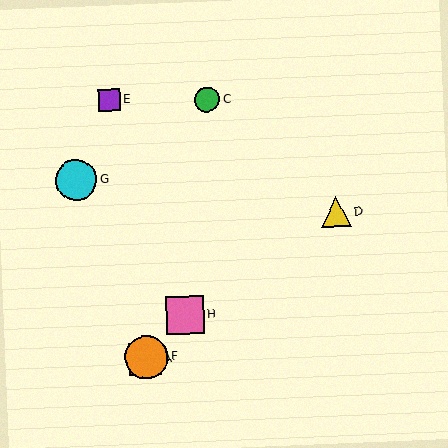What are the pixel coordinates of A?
Object A is at (145, 359).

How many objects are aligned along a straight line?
4 objects (A, B, F, H) are aligned along a straight line.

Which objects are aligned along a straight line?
Objects A, B, F, H are aligned along a straight line.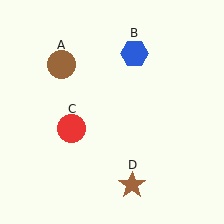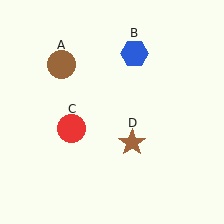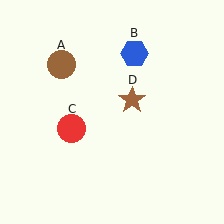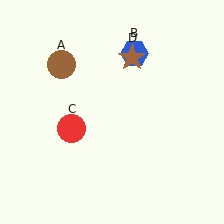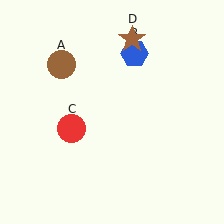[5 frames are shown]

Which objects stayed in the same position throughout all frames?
Brown circle (object A) and blue hexagon (object B) and red circle (object C) remained stationary.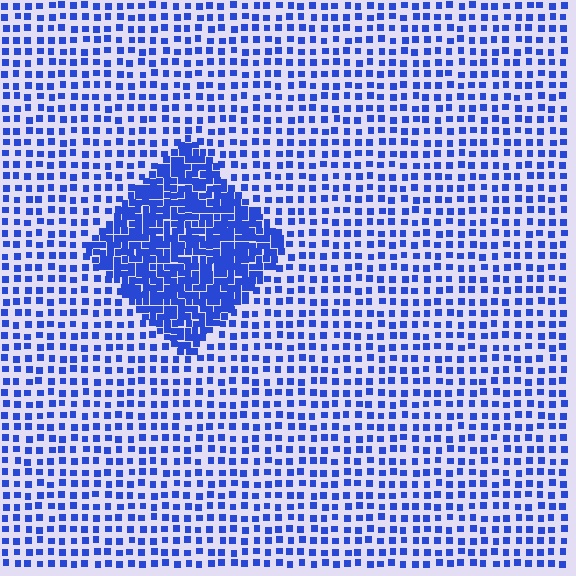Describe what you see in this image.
The image contains small blue elements arranged at two different densities. A diamond-shaped region is visible where the elements are more densely packed than the surrounding area.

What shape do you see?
I see a diamond.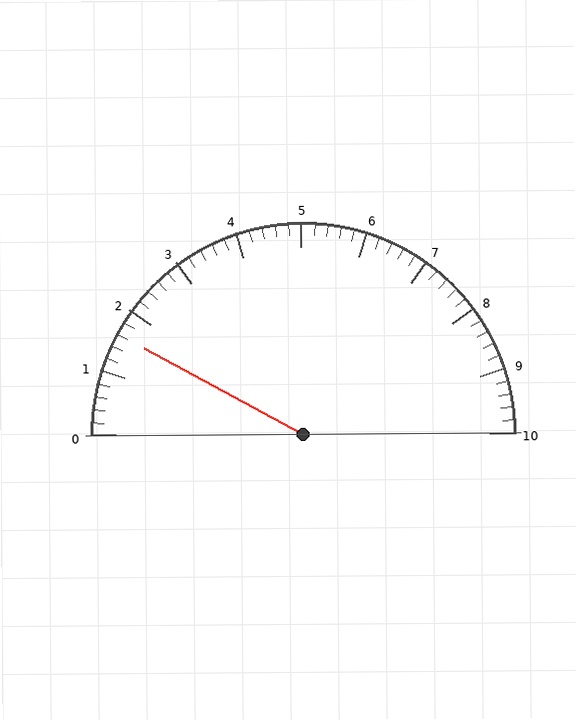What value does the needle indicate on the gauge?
The needle indicates approximately 1.6.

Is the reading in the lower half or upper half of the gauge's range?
The reading is in the lower half of the range (0 to 10).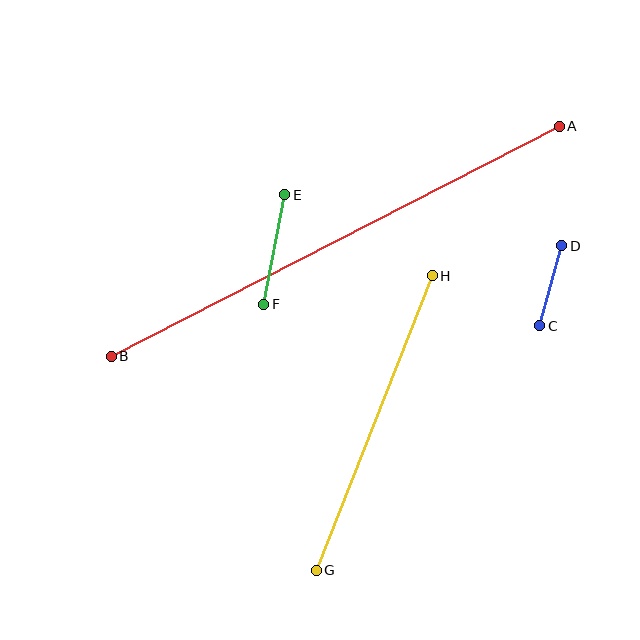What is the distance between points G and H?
The distance is approximately 316 pixels.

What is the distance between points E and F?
The distance is approximately 111 pixels.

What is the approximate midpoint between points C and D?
The midpoint is at approximately (551, 286) pixels.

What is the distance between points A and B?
The distance is approximately 504 pixels.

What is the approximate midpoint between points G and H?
The midpoint is at approximately (374, 423) pixels.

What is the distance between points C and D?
The distance is approximately 83 pixels.